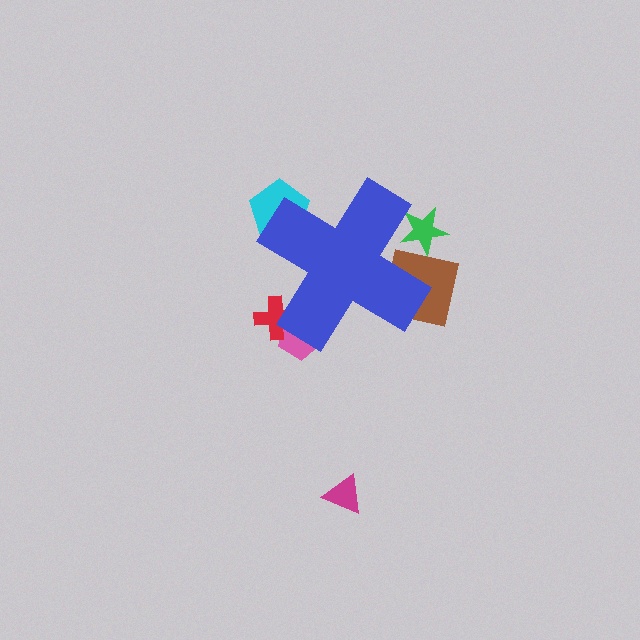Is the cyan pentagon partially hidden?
Yes, the cyan pentagon is partially hidden behind the blue cross.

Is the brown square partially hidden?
Yes, the brown square is partially hidden behind the blue cross.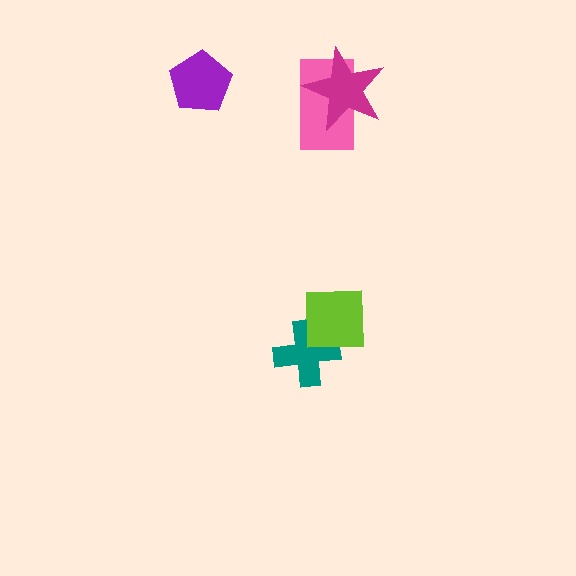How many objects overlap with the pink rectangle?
1 object overlaps with the pink rectangle.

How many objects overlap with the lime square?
1 object overlaps with the lime square.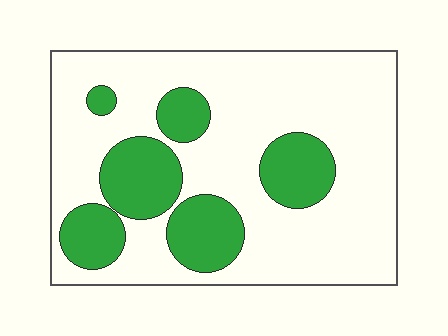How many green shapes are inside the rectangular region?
6.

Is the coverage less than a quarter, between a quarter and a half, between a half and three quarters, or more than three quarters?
Between a quarter and a half.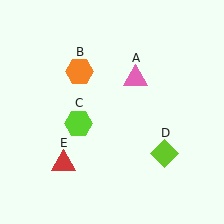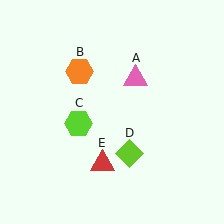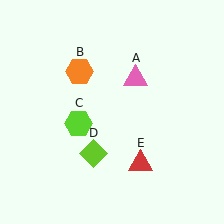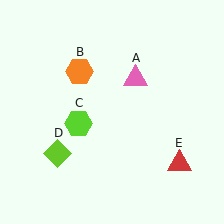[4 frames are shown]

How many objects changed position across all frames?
2 objects changed position: lime diamond (object D), red triangle (object E).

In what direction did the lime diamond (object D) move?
The lime diamond (object D) moved left.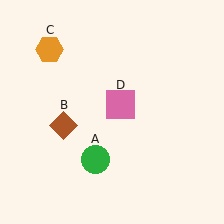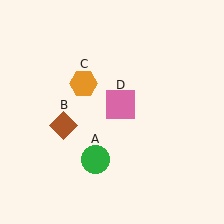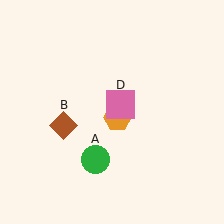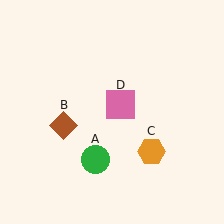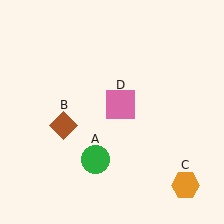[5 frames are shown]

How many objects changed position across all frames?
1 object changed position: orange hexagon (object C).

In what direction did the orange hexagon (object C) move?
The orange hexagon (object C) moved down and to the right.